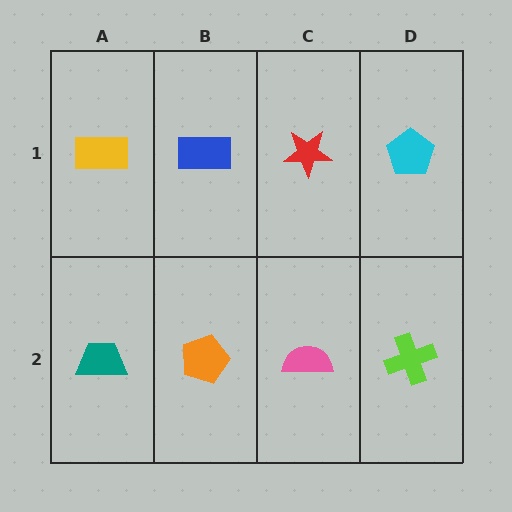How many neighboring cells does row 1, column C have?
3.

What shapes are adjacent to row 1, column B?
An orange pentagon (row 2, column B), a yellow rectangle (row 1, column A), a red star (row 1, column C).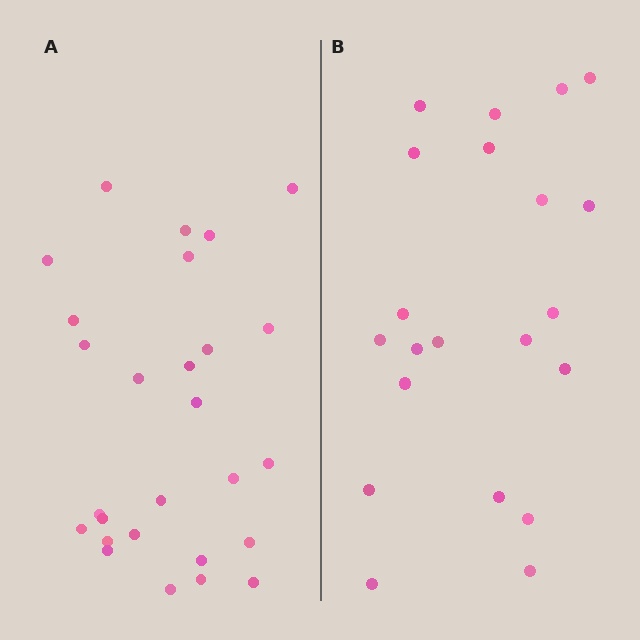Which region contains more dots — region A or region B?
Region A (the left region) has more dots.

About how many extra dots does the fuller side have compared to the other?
Region A has about 6 more dots than region B.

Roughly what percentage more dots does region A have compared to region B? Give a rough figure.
About 30% more.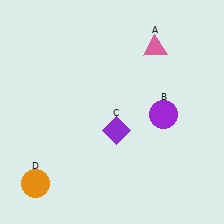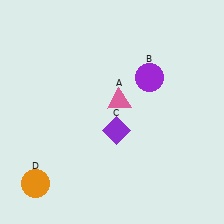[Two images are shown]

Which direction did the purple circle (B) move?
The purple circle (B) moved up.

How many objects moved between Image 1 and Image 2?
2 objects moved between the two images.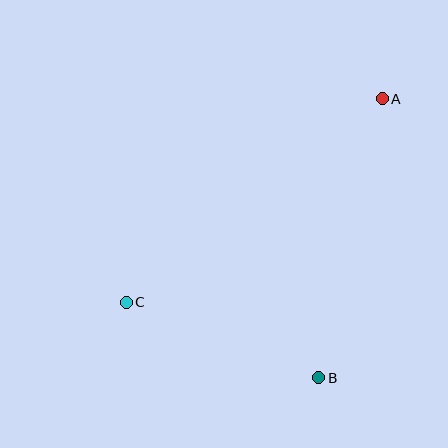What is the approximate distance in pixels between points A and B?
The distance between A and B is approximately 286 pixels.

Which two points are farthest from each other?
Points A and C are farthest from each other.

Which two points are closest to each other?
Points B and C are closest to each other.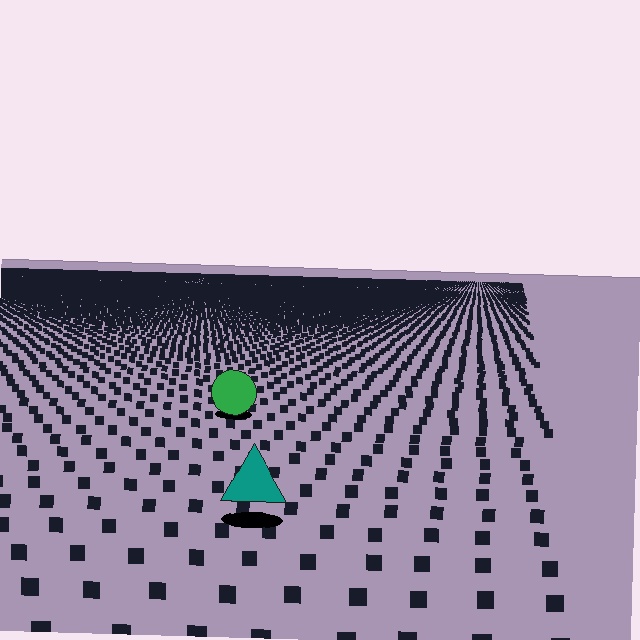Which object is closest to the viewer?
The teal triangle is closest. The texture marks near it are larger and more spread out.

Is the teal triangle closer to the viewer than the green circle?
Yes. The teal triangle is closer — you can tell from the texture gradient: the ground texture is coarser near it.